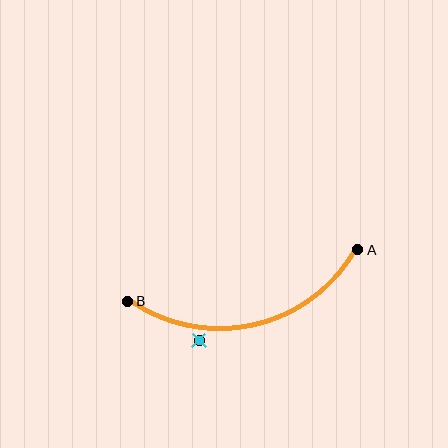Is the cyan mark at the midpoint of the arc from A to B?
No — the cyan mark does not lie on the arc at all. It sits slightly outside the curve.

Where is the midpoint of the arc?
The arc midpoint is the point on the curve farthest from the straight line joining A and B. It sits below that line.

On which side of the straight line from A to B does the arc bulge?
The arc bulges below the straight line connecting A and B.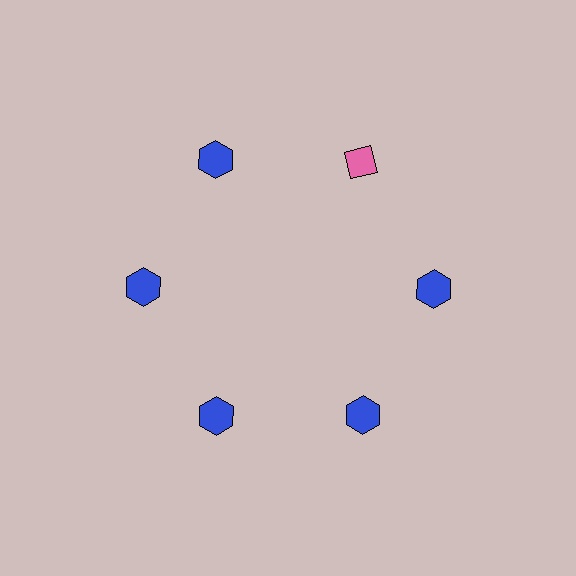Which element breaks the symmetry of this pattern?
The pink diamond at roughly the 1 o'clock position breaks the symmetry. All other shapes are blue hexagons.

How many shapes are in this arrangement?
There are 6 shapes arranged in a ring pattern.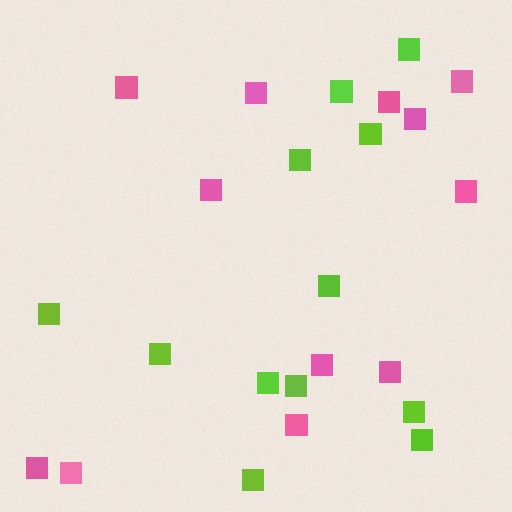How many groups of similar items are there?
There are 2 groups: one group of pink squares (12) and one group of lime squares (12).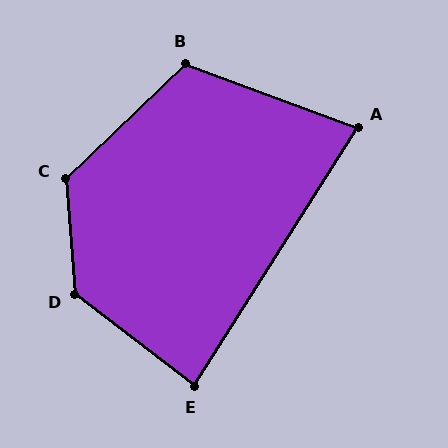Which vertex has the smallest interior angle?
A, at approximately 78 degrees.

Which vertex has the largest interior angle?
D, at approximately 132 degrees.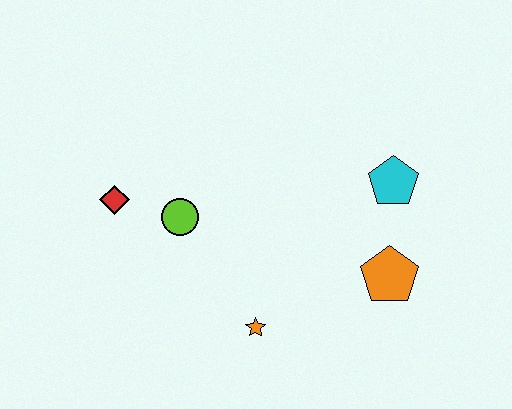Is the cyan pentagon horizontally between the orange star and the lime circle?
No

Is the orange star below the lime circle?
Yes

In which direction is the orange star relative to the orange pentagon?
The orange star is to the left of the orange pentagon.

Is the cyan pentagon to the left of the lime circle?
No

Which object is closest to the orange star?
The lime circle is closest to the orange star.